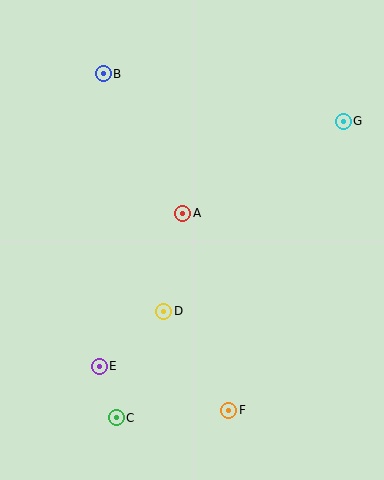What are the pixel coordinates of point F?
Point F is at (229, 410).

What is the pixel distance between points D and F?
The distance between D and F is 119 pixels.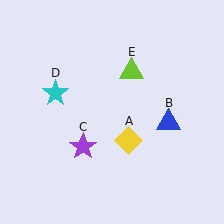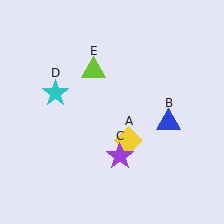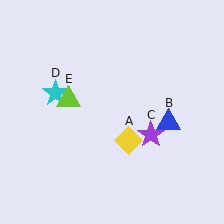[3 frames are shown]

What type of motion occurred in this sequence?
The purple star (object C), lime triangle (object E) rotated counterclockwise around the center of the scene.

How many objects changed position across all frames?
2 objects changed position: purple star (object C), lime triangle (object E).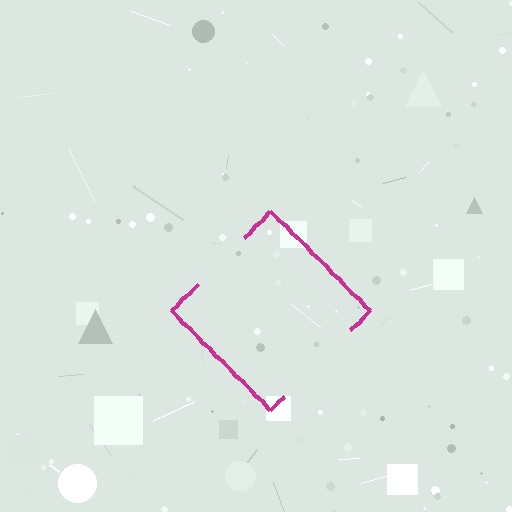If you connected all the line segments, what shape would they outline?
They would outline a diamond.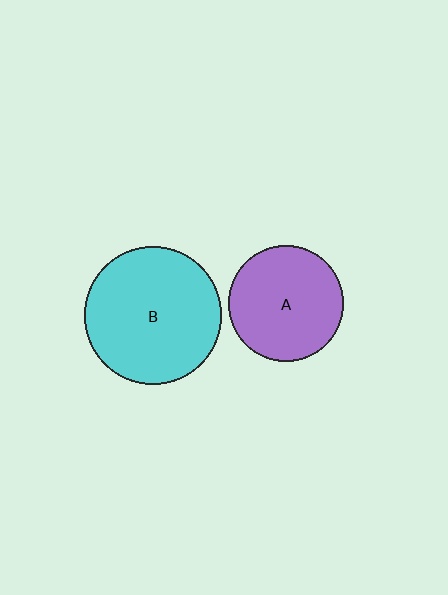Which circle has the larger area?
Circle B (cyan).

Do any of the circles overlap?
No, none of the circles overlap.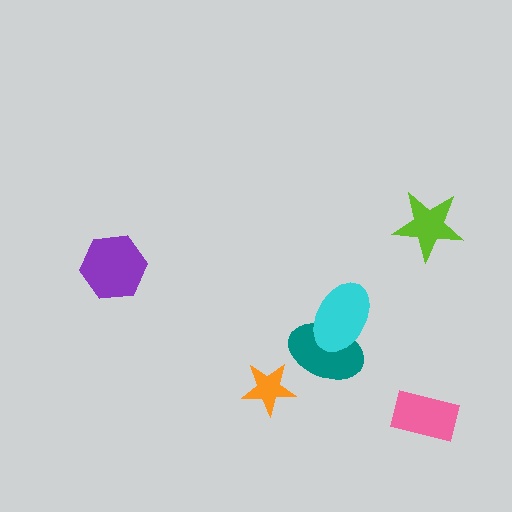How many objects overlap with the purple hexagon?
0 objects overlap with the purple hexagon.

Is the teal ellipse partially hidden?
Yes, it is partially covered by another shape.